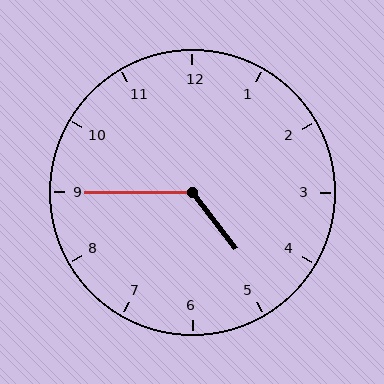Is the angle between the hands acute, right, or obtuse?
It is obtuse.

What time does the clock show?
4:45.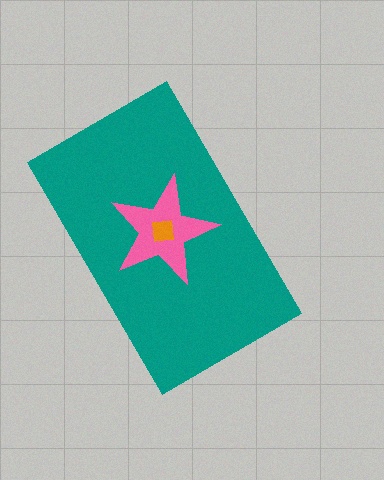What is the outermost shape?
The teal rectangle.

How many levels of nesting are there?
3.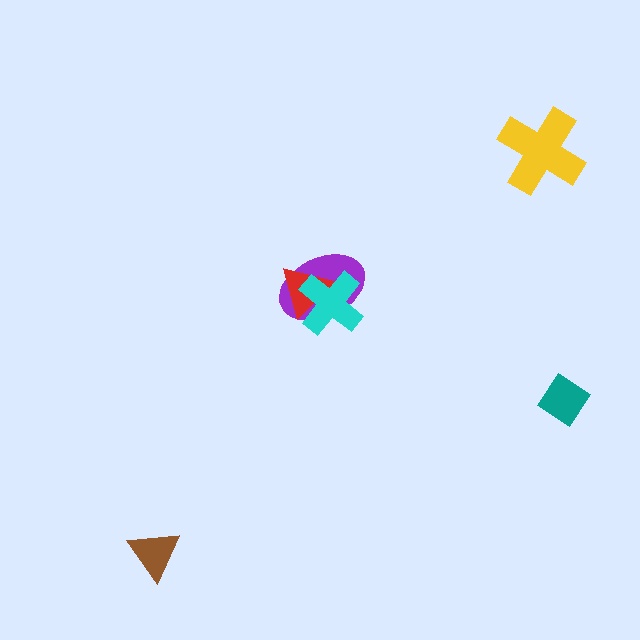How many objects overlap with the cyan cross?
2 objects overlap with the cyan cross.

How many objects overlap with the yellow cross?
0 objects overlap with the yellow cross.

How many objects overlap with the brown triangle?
0 objects overlap with the brown triangle.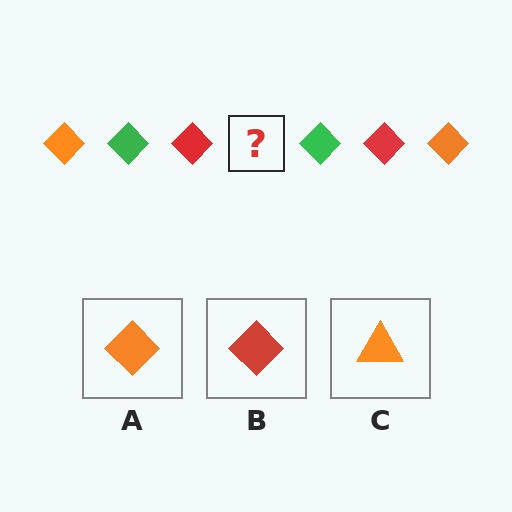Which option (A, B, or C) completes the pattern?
A.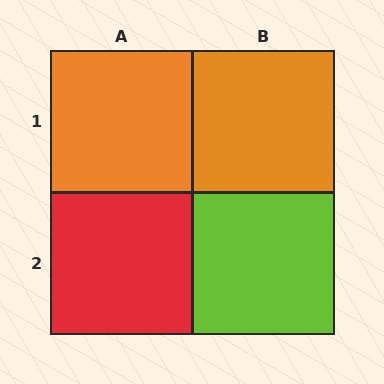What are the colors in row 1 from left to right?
Orange, orange.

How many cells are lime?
1 cell is lime.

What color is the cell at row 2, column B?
Lime.